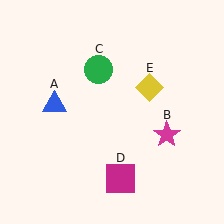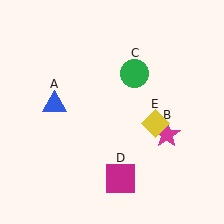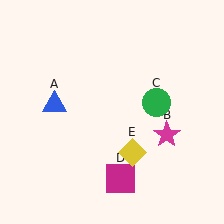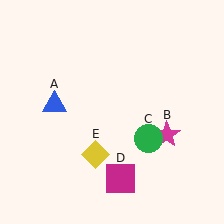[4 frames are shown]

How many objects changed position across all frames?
2 objects changed position: green circle (object C), yellow diamond (object E).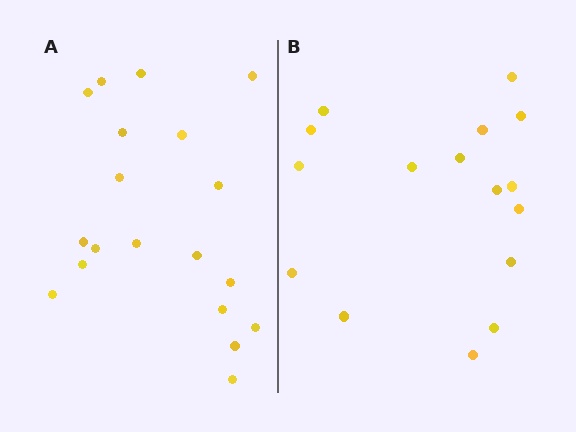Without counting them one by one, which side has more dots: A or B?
Region A (the left region) has more dots.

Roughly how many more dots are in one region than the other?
Region A has just a few more — roughly 2 or 3 more dots than region B.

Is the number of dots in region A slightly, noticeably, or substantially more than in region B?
Region A has only slightly more — the two regions are fairly close. The ratio is roughly 1.2 to 1.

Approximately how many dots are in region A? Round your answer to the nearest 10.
About 20 dots. (The exact count is 19, which rounds to 20.)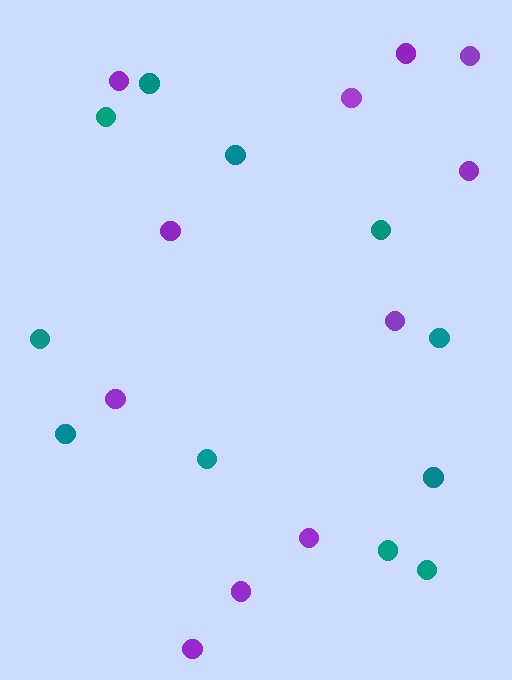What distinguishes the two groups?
There are 2 groups: one group of teal circles (11) and one group of purple circles (11).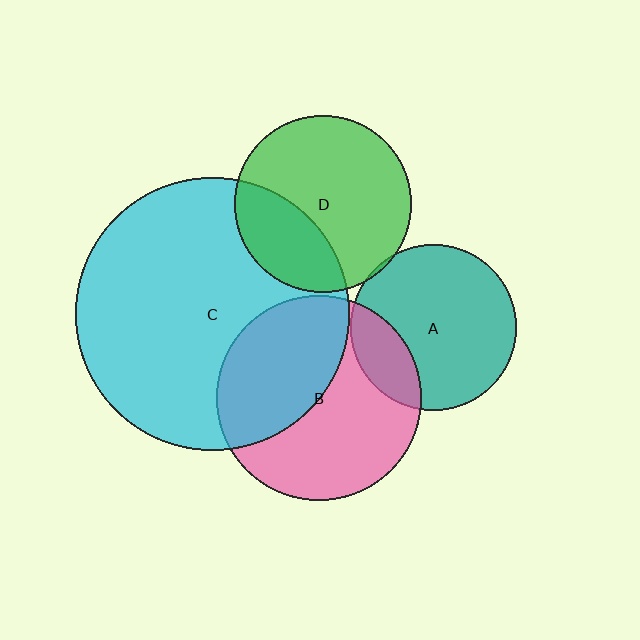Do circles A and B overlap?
Yes.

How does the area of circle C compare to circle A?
Approximately 2.7 times.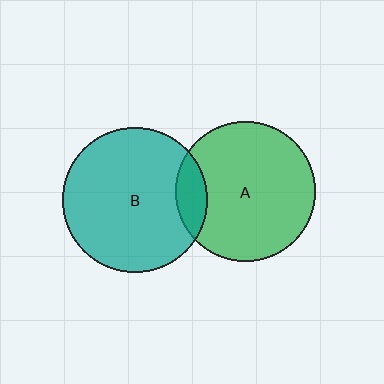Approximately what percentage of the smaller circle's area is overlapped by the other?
Approximately 15%.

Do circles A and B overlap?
Yes.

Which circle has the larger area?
Circle B (teal).